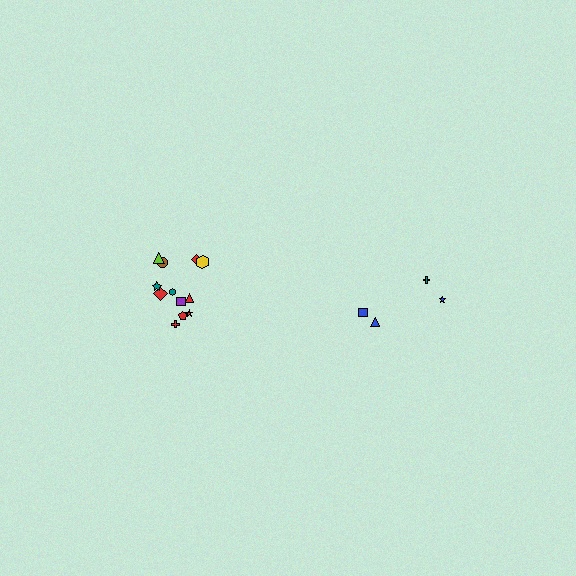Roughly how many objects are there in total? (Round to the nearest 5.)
Roughly 15 objects in total.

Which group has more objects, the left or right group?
The left group.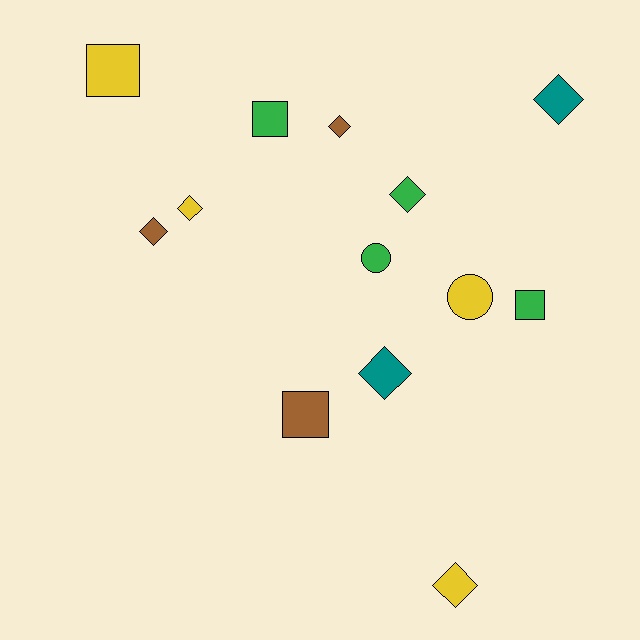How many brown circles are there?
There are no brown circles.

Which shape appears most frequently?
Diamond, with 7 objects.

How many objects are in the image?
There are 13 objects.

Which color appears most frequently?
Yellow, with 4 objects.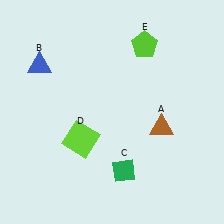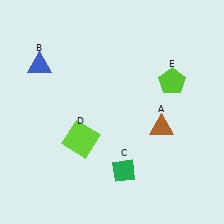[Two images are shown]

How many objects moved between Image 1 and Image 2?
1 object moved between the two images.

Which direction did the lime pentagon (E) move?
The lime pentagon (E) moved down.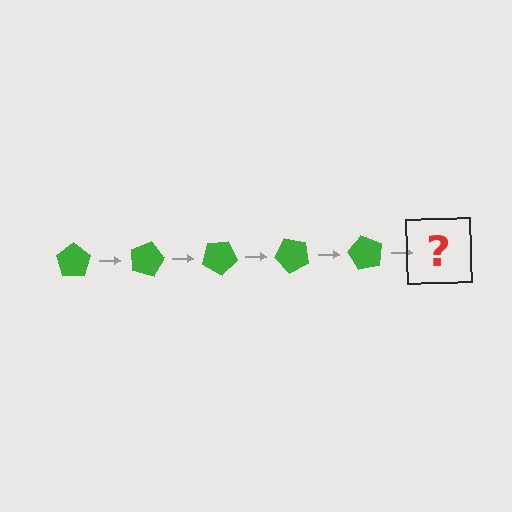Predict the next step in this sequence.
The next step is a green pentagon rotated 75 degrees.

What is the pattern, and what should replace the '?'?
The pattern is that the pentagon rotates 15 degrees each step. The '?' should be a green pentagon rotated 75 degrees.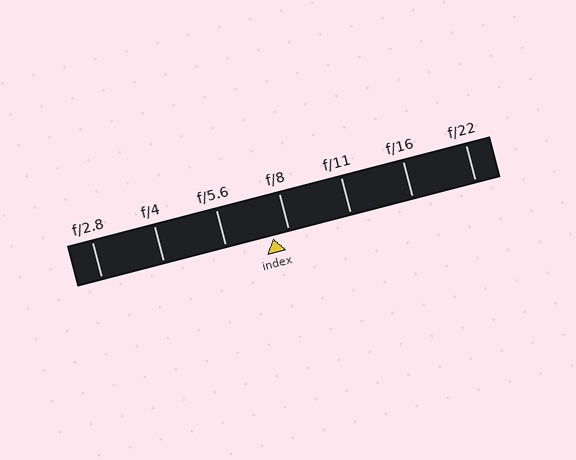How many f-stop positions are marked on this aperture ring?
There are 7 f-stop positions marked.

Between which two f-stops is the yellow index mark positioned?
The index mark is between f/5.6 and f/8.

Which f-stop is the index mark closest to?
The index mark is closest to f/8.